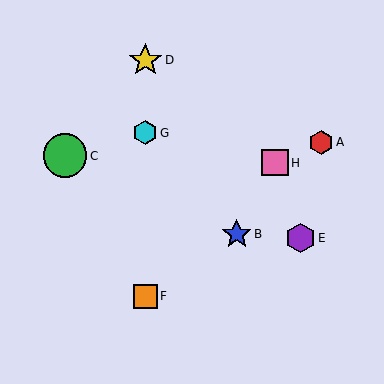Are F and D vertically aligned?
Yes, both are at x≈145.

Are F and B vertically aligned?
No, F is at x≈145 and B is at x≈237.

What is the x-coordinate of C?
Object C is at x≈65.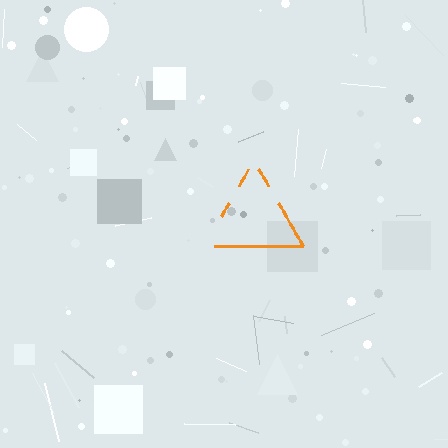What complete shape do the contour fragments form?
The contour fragments form a triangle.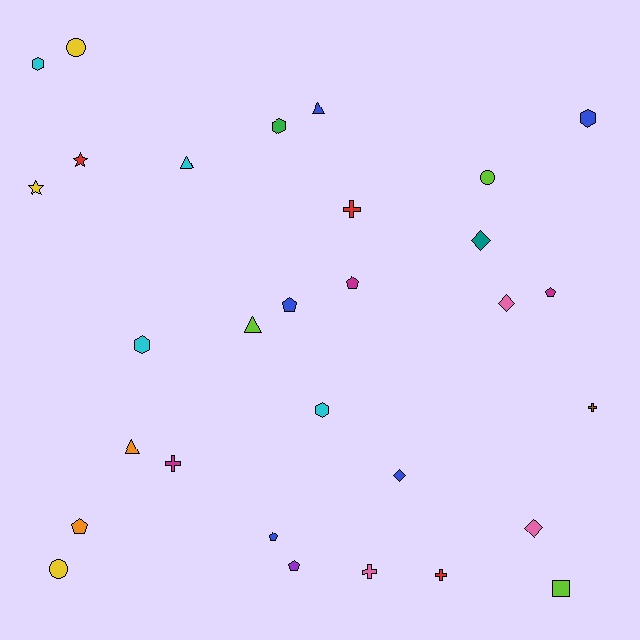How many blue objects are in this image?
There are 5 blue objects.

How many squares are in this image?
There is 1 square.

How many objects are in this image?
There are 30 objects.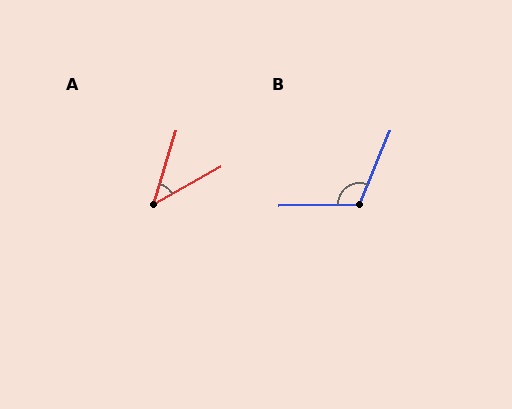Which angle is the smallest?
A, at approximately 44 degrees.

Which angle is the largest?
B, at approximately 113 degrees.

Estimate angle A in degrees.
Approximately 44 degrees.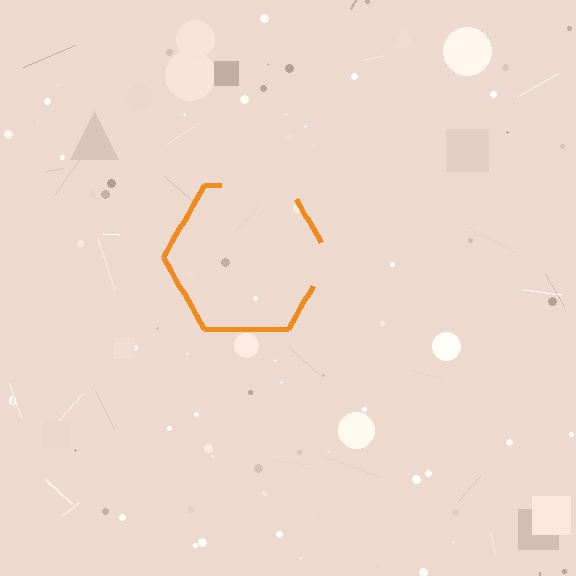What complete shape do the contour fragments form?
The contour fragments form a hexagon.